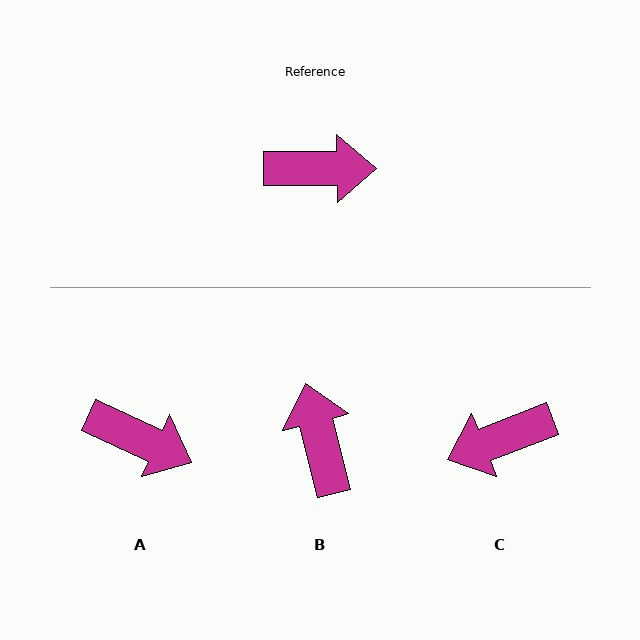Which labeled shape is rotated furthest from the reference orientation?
C, about 159 degrees away.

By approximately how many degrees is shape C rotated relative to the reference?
Approximately 159 degrees clockwise.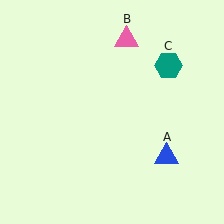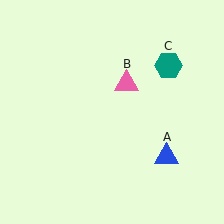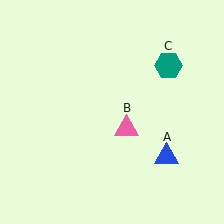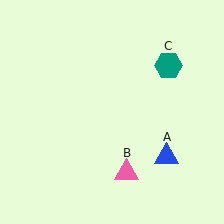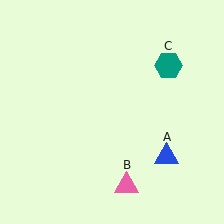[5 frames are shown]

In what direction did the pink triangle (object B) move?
The pink triangle (object B) moved down.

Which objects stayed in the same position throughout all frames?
Blue triangle (object A) and teal hexagon (object C) remained stationary.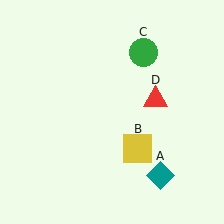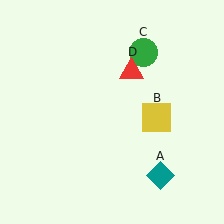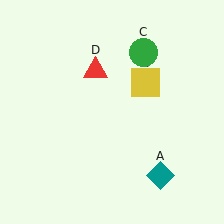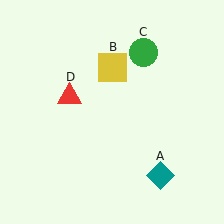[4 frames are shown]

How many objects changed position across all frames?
2 objects changed position: yellow square (object B), red triangle (object D).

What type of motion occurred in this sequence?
The yellow square (object B), red triangle (object D) rotated counterclockwise around the center of the scene.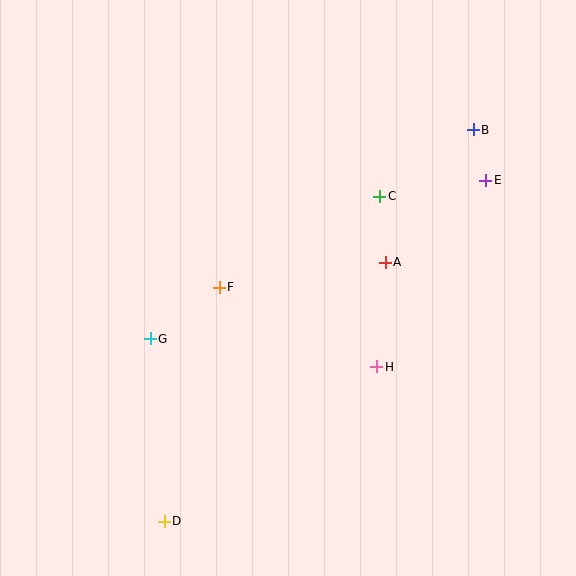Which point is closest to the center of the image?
Point F at (219, 287) is closest to the center.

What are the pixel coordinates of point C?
Point C is at (380, 196).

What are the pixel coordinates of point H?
Point H is at (377, 367).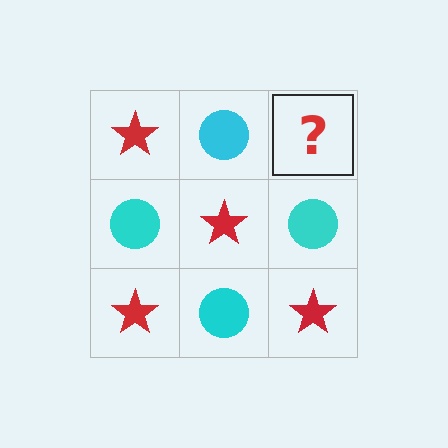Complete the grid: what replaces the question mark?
The question mark should be replaced with a red star.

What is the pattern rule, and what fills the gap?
The rule is that it alternates red star and cyan circle in a checkerboard pattern. The gap should be filled with a red star.